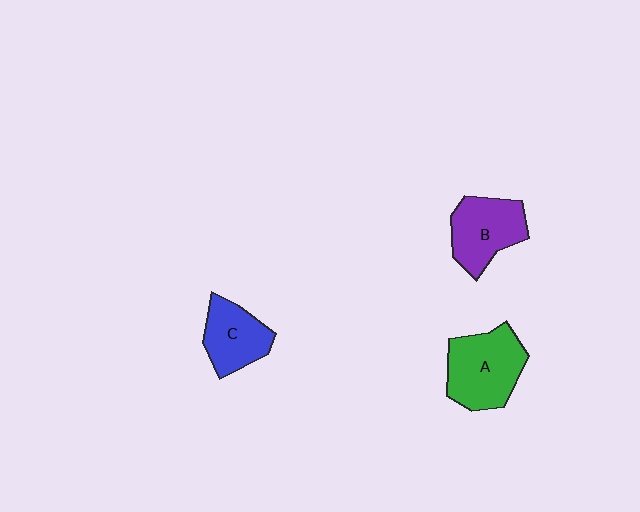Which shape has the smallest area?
Shape C (blue).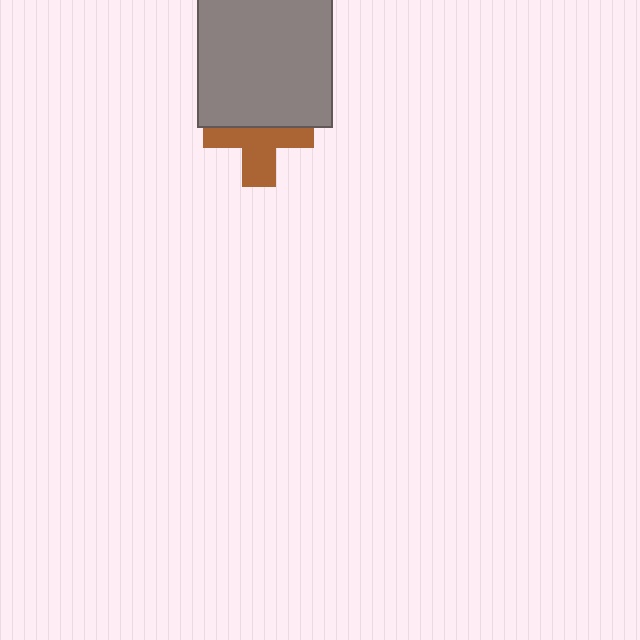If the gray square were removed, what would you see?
You would see the complete brown cross.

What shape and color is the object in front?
The object in front is a gray square.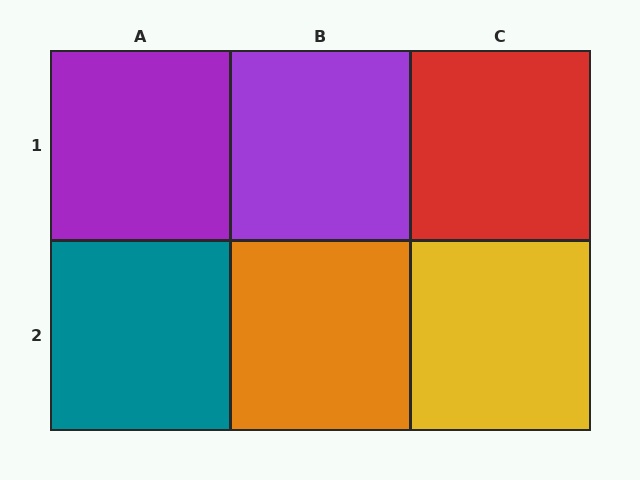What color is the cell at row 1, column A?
Purple.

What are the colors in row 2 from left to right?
Teal, orange, yellow.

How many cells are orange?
1 cell is orange.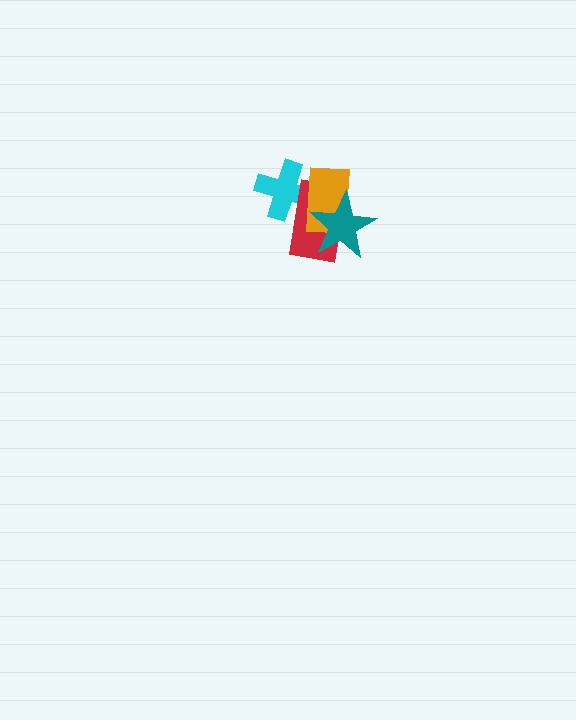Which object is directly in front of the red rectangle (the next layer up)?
The orange rectangle is directly in front of the red rectangle.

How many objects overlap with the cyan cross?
2 objects overlap with the cyan cross.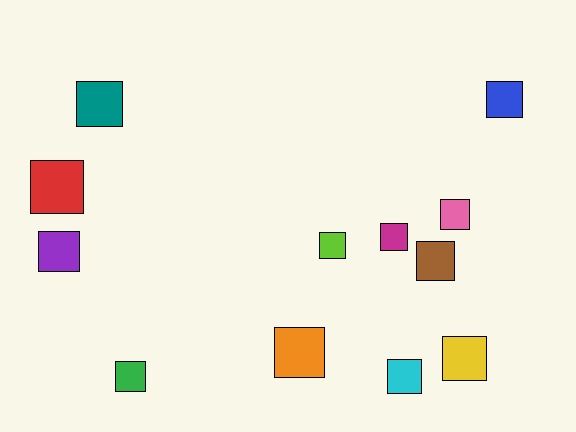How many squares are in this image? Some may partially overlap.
There are 12 squares.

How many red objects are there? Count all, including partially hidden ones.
There is 1 red object.